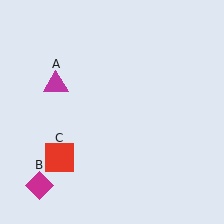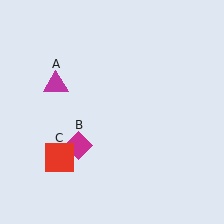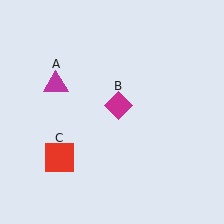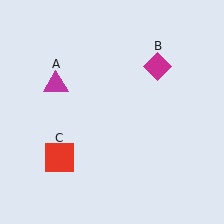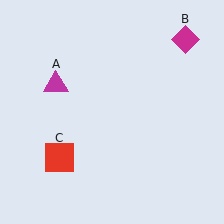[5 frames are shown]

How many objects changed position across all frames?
1 object changed position: magenta diamond (object B).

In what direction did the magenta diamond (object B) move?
The magenta diamond (object B) moved up and to the right.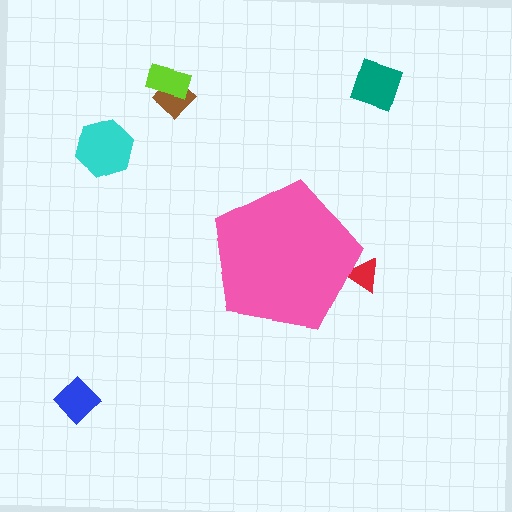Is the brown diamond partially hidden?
No, the brown diamond is fully visible.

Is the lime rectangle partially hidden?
No, the lime rectangle is fully visible.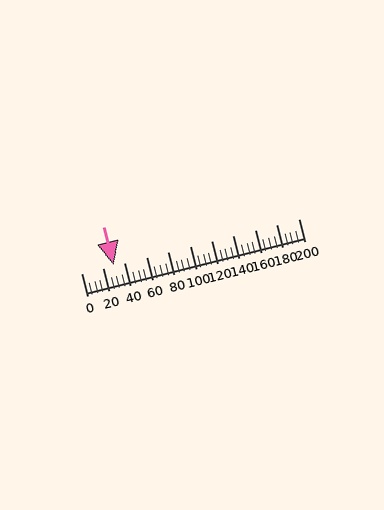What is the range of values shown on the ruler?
The ruler shows values from 0 to 200.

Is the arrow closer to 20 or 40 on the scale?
The arrow is closer to 40.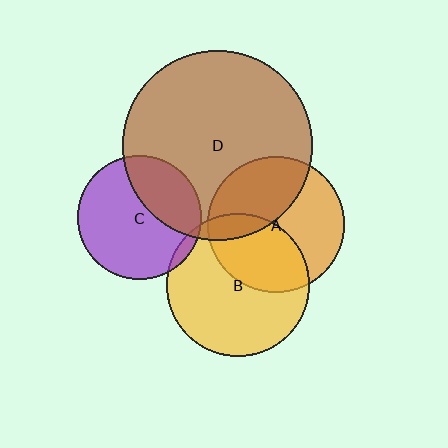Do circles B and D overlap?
Yes.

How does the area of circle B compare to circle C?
Approximately 1.3 times.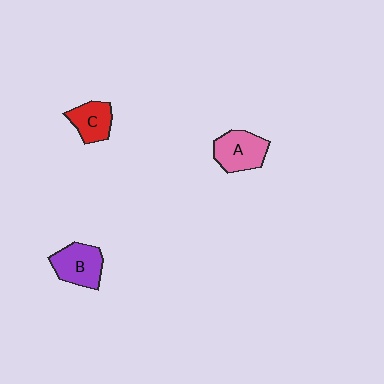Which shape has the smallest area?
Shape C (red).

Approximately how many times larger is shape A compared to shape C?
Approximately 1.3 times.